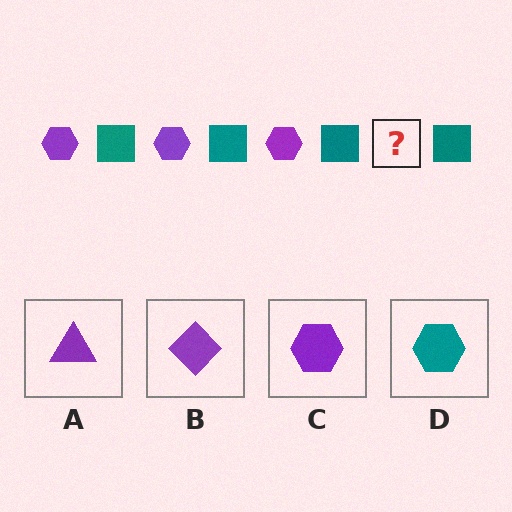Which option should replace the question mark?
Option C.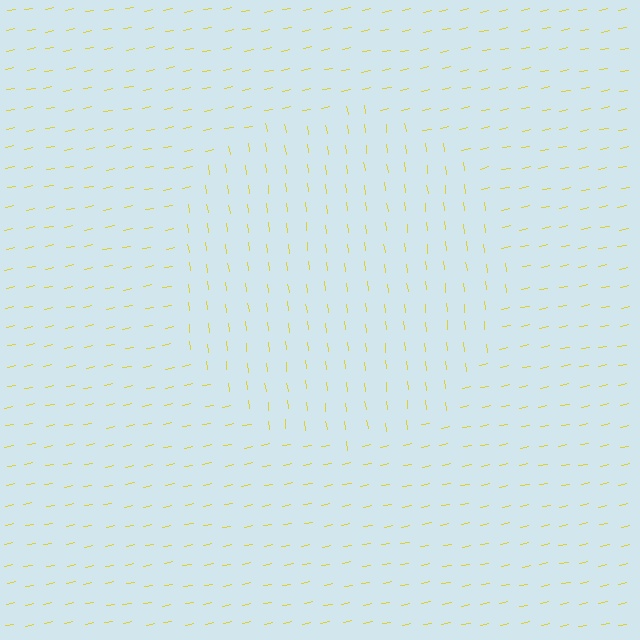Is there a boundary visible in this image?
Yes, there is a texture boundary formed by a change in line orientation.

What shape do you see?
I see a circle.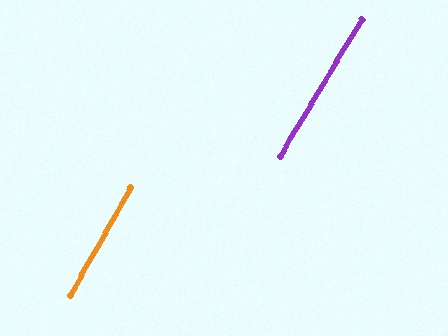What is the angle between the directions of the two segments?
Approximately 1 degree.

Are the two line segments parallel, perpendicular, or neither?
Parallel — their directions differ by only 1.0°.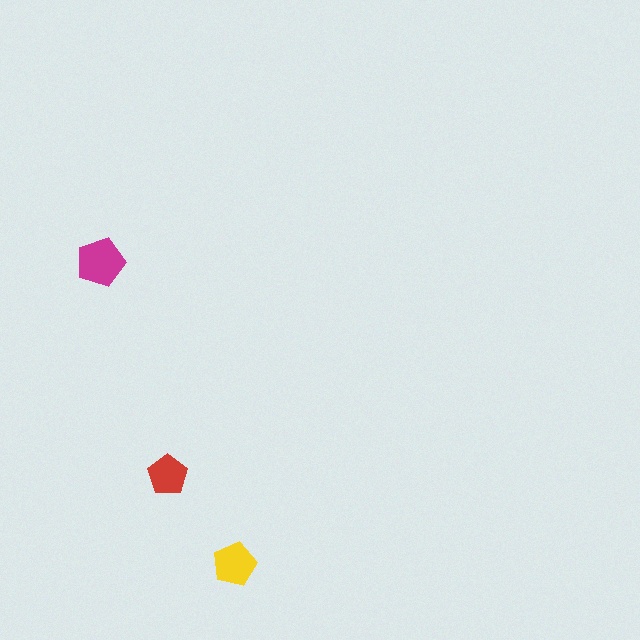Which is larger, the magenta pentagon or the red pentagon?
The magenta one.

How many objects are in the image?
There are 3 objects in the image.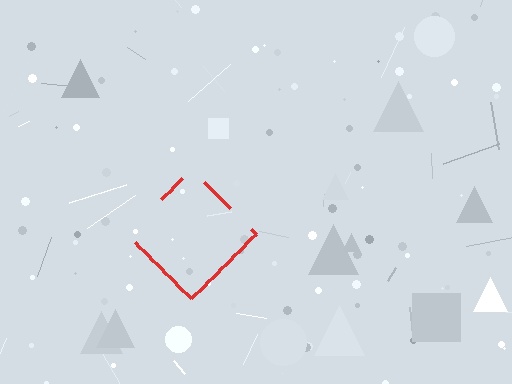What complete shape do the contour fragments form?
The contour fragments form a diamond.